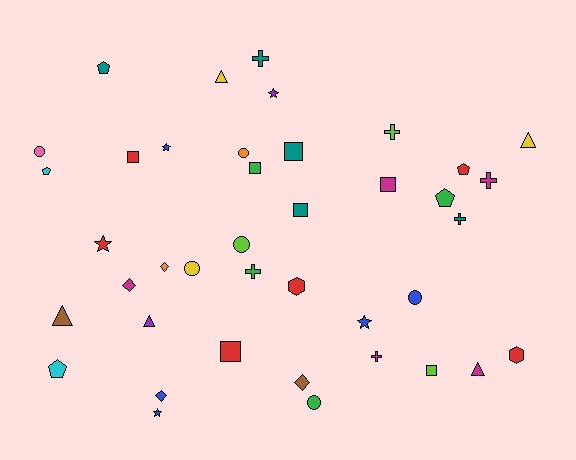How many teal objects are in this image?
There are 5 teal objects.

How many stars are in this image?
There are 5 stars.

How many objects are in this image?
There are 40 objects.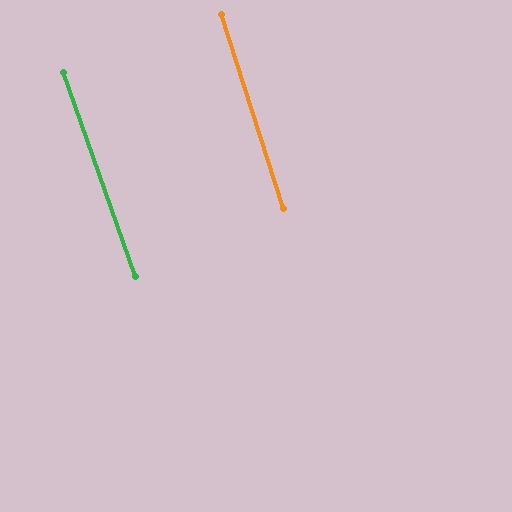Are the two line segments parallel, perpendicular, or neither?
Parallel — their directions differ by only 1.6°.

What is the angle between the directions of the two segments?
Approximately 2 degrees.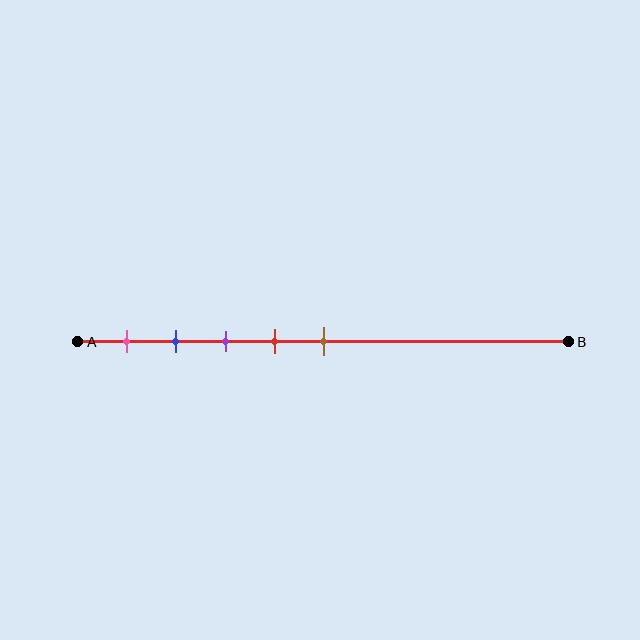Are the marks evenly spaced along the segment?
Yes, the marks are approximately evenly spaced.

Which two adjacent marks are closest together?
The blue and purple marks are the closest adjacent pair.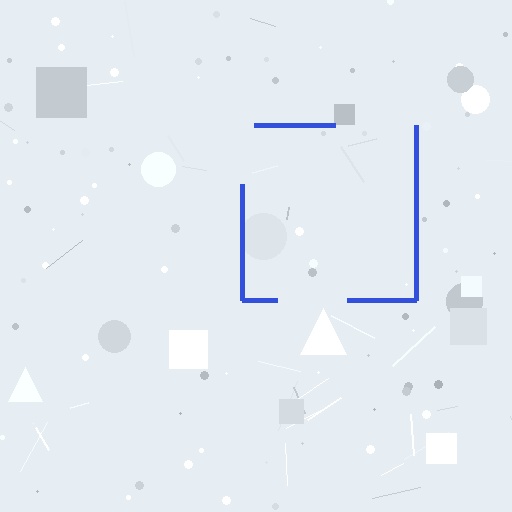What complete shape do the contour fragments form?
The contour fragments form a square.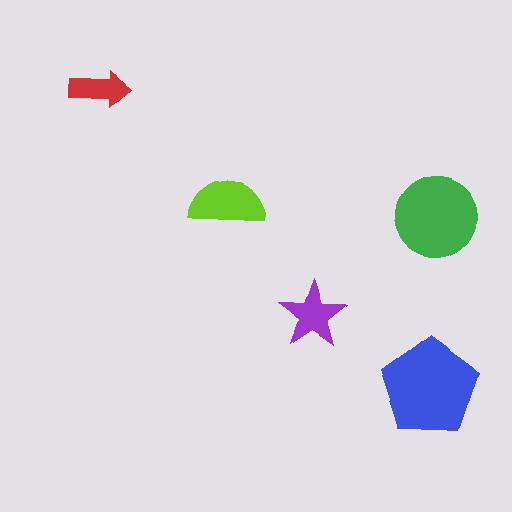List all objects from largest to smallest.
The blue pentagon, the green circle, the lime semicircle, the purple star, the red arrow.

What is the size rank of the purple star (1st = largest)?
4th.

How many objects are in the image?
There are 5 objects in the image.